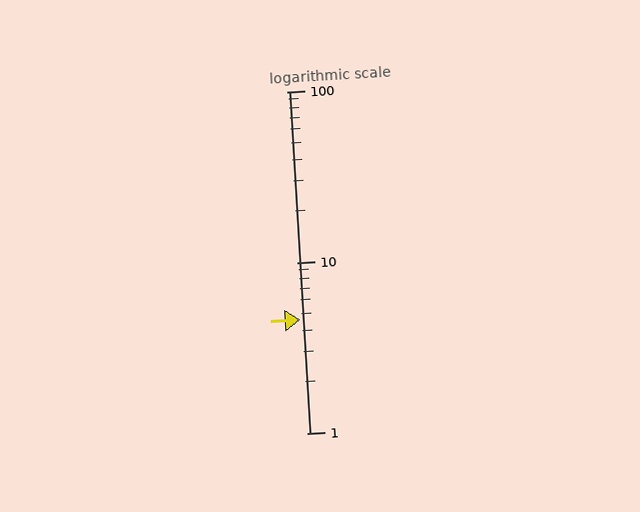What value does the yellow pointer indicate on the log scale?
The pointer indicates approximately 4.6.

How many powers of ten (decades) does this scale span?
The scale spans 2 decades, from 1 to 100.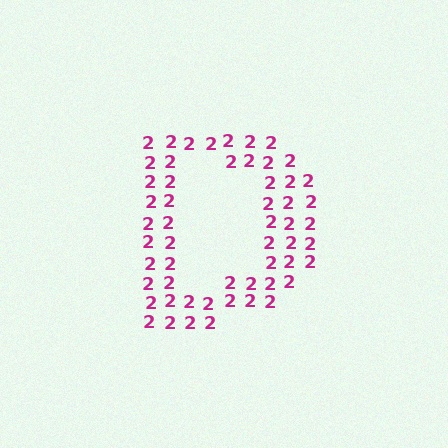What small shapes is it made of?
It is made of small digit 2's.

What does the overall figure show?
The overall figure shows the letter D.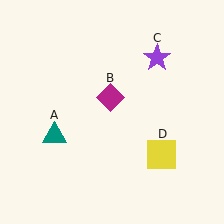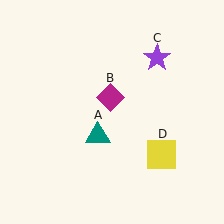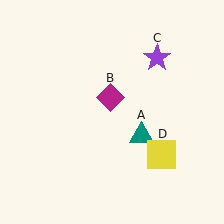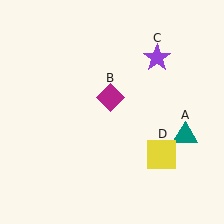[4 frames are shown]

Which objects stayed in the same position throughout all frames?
Magenta diamond (object B) and purple star (object C) and yellow square (object D) remained stationary.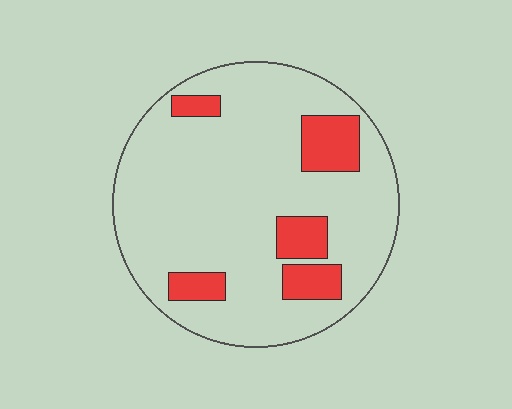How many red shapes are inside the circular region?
5.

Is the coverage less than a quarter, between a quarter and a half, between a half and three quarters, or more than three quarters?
Less than a quarter.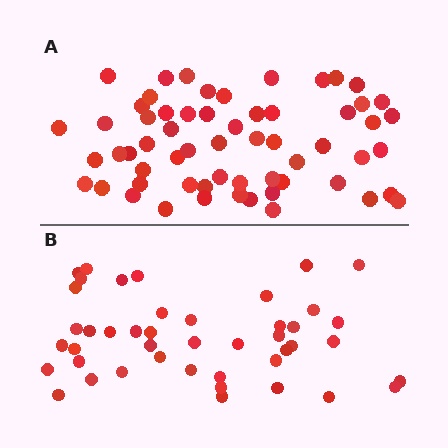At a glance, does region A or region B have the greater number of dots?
Region A (the top region) has more dots.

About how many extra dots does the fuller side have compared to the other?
Region A has approximately 15 more dots than region B.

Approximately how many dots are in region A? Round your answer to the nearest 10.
About 60 dots.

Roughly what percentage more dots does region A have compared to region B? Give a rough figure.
About 35% more.